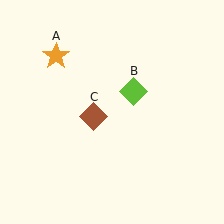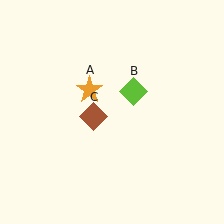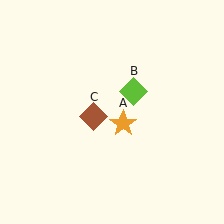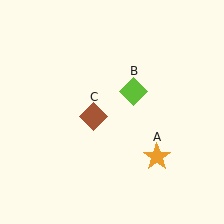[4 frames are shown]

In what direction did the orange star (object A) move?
The orange star (object A) moved down and to the right.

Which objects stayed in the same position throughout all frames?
Lime diamond (object B) and brown diamond (object C) remained stationary.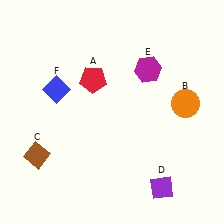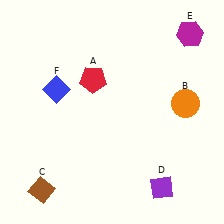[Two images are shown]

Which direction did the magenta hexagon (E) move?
The magenta hexagon (E) moved right.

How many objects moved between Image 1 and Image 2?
2 objects moved between the two images.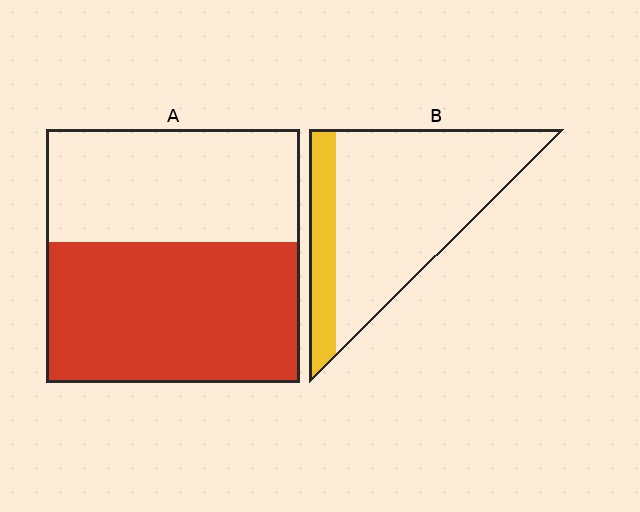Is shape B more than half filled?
No.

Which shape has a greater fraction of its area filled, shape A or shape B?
Shape A.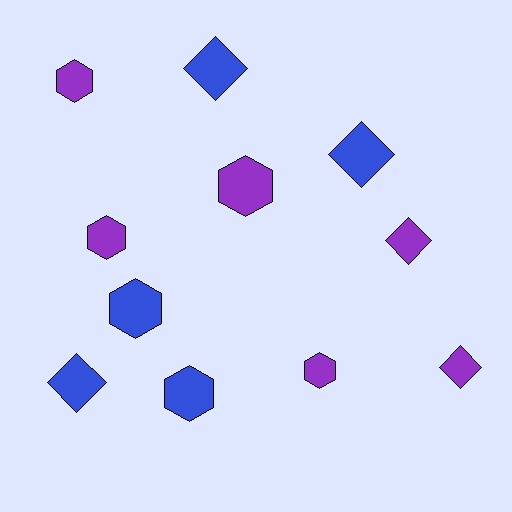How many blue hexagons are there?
There are 2 blue hexagons.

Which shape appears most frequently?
Hexagon, with 6 objects.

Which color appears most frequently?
Purple, with 6 objects.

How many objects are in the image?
There are 11 objects.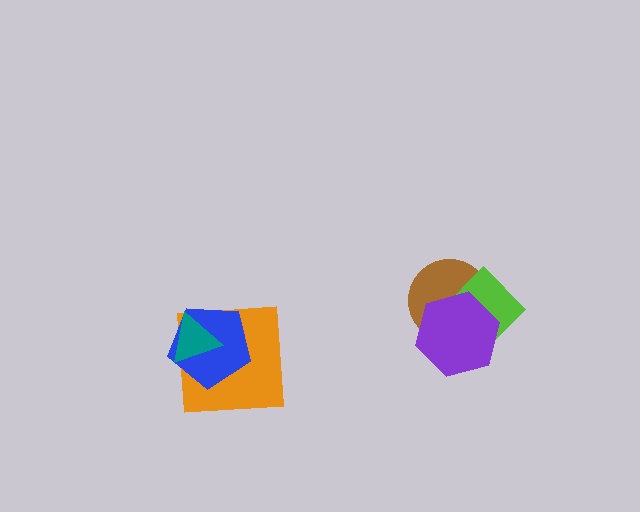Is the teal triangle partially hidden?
No, no other shape covers it.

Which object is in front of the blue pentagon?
The teal triangle is in front of the blue pentagon.